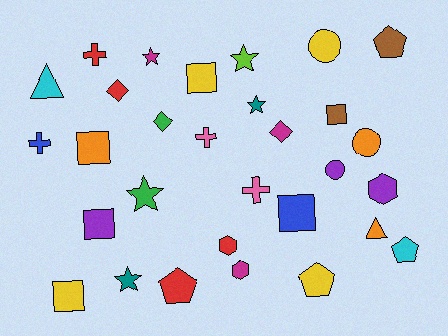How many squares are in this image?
There are 6 squares.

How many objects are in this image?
There are 30 objects.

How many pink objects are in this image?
There are 2 pink objects.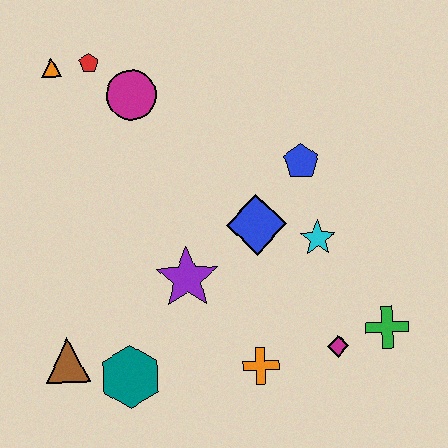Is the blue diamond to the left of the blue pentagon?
Yes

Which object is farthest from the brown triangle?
The green cross is farthest from the brown triangle.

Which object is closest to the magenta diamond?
The green cross is closest to the magenta diamond.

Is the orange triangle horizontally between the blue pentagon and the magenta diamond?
No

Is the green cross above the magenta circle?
No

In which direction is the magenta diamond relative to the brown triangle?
The magenta diamond is to the right of the brown triangle.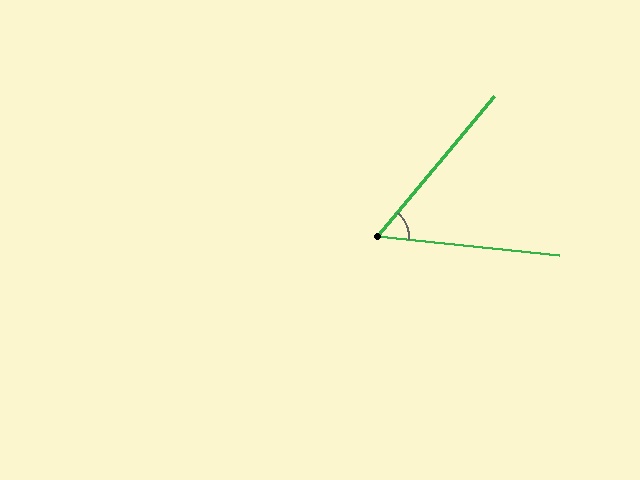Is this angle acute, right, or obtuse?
It is acute.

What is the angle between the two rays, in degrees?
Approximately 56 degrees.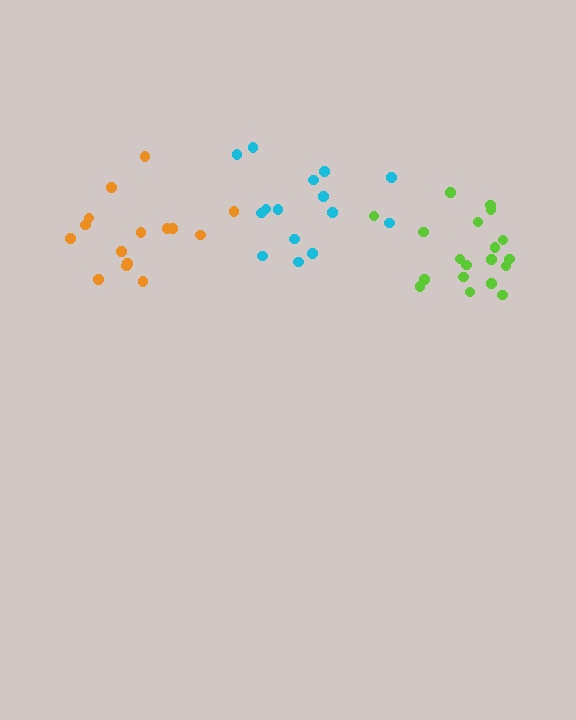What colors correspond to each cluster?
The clusters are colored: lime, cyan, orange.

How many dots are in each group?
Group 1: 19 dots, Group 2: 15 dots, Group 3: 15 dots (49 total).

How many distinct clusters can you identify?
There are 3 distinct clusters.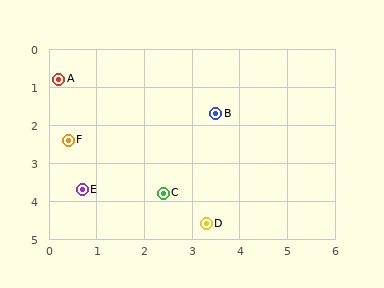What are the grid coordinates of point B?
Point B is at approximately (3.5, 1.7).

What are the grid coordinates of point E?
Point E is at approximately (0.7, 3.7).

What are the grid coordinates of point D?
Point D is at approximately (3.3, 4.6).